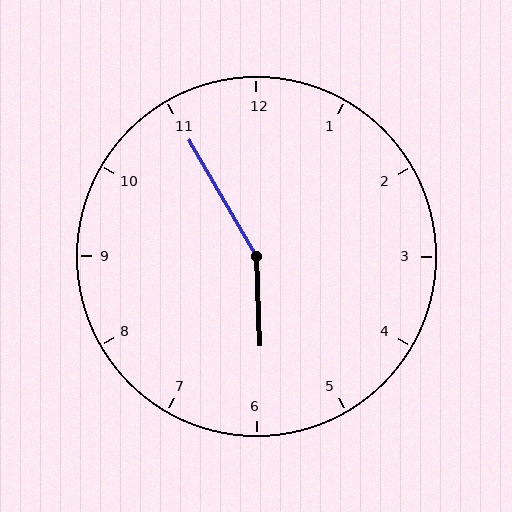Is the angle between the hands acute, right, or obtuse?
It is obtuse.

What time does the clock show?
5:55.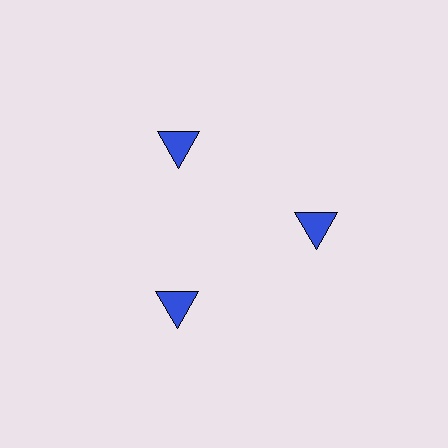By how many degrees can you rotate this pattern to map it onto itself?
The pattern maps onto itself every 120 degrees of rotation.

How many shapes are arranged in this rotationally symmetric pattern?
There are 3 shapes, arranged in 3 groups of 1.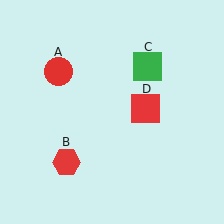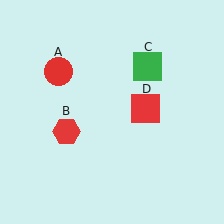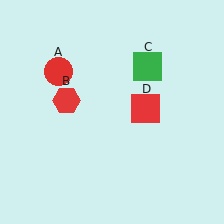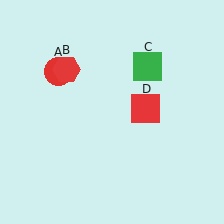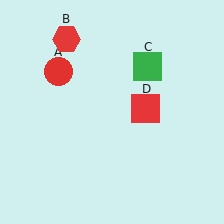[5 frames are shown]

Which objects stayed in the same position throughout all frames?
Red circle (object A) and green square (object C) and red square (object D) remained stationary.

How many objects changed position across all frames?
1 object changed position: red hexagon (object B).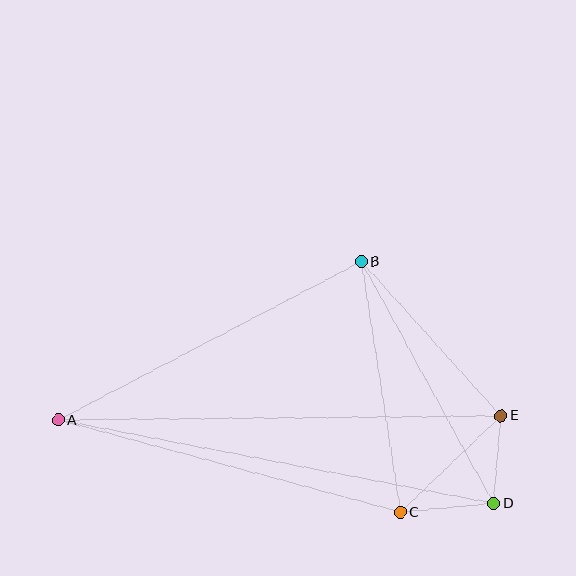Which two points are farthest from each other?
Points A and D are farthest from each other.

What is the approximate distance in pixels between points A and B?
The distance between A and B is approximately 342 pixels.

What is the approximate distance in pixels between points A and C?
The distance between A and C is approximately 354 pixels.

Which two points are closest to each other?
Points D and E are closest to each other.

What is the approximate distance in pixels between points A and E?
The distance between A and E is approximately 443 pixels.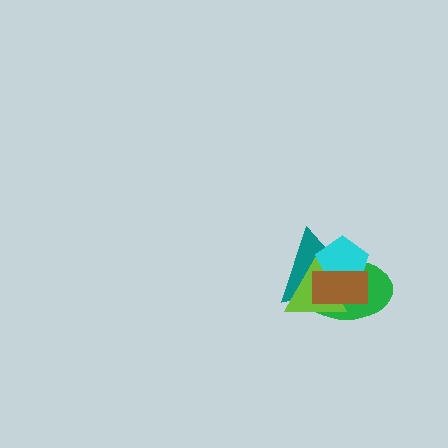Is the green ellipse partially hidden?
Yes, it is partially covered by another shape.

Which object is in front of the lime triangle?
The brown rectangle is in front of the lime triangle.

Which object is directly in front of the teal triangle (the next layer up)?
The cyan pentagon is directly in front of the teal triangle.